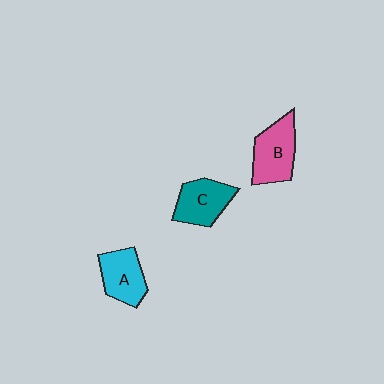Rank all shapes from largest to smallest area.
From largest to smallest: B (pink), C (teal), A (cyan).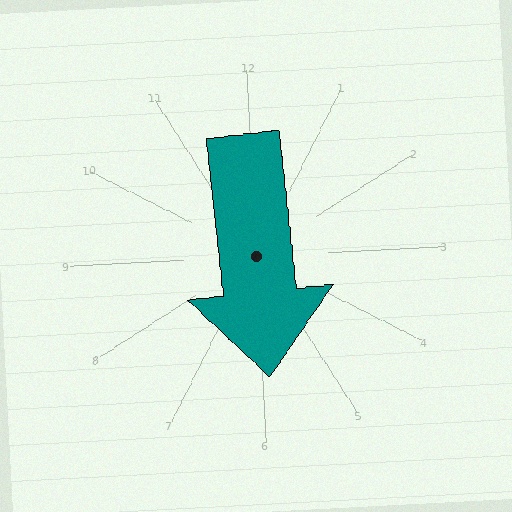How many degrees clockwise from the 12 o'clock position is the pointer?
Approximately 177 degrees.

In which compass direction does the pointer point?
South.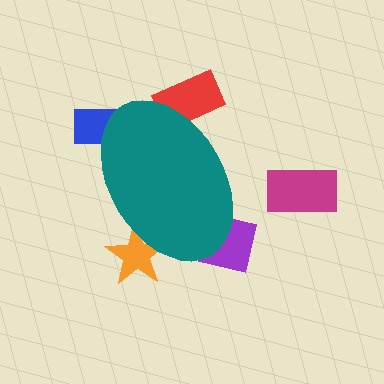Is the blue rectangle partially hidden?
Yes, the blue rectangle is partially hidden behind the teal ellipse.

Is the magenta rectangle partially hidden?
No, the magenta rectangle is fully visible.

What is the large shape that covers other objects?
A teal ellipse.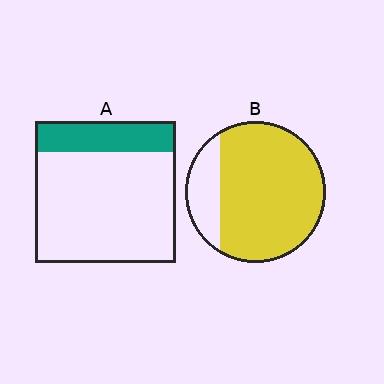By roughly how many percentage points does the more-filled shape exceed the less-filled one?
By roughly 60 percentage points (B over A).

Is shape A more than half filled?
No.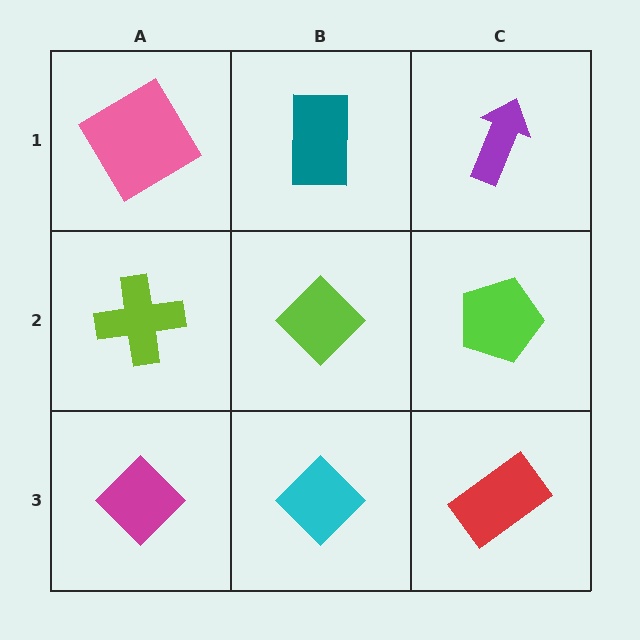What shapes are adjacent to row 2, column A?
A pink diamond (row 1, column A), a magenta diamond (row 3, column A), a lime diamond (row 2, column B).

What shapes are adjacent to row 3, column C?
A lime pentagon (row 2, column C), a cyan diamond (row 3, column B).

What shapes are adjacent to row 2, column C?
A purple arrow (row 1, column C), a red rectangle (row 3, column C), a lime diamond (row 2, column B).